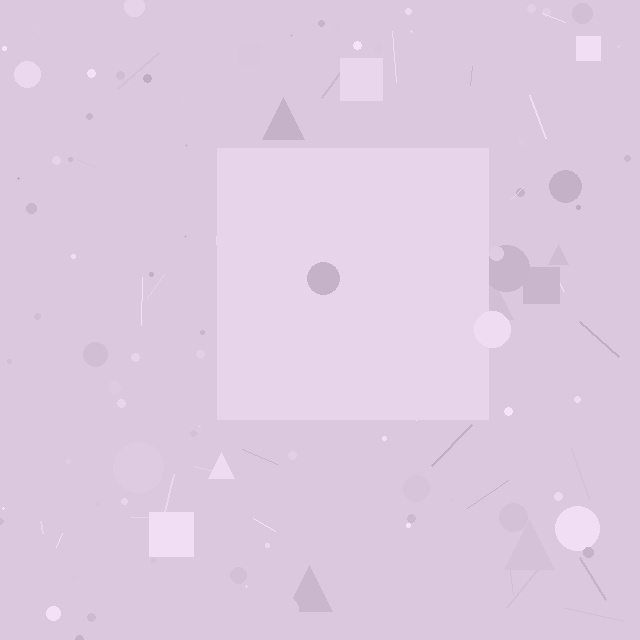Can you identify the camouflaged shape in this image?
The camouflaged shape is a square.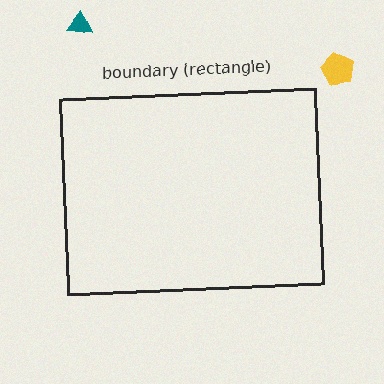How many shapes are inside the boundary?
0 inside, 2 outside.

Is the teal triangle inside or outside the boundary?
Outside.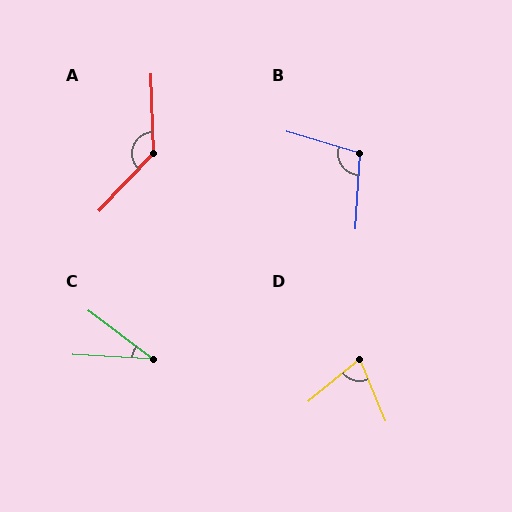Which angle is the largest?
A, at approximately 135 degrees.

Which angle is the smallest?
C, at approximately 34 degrees.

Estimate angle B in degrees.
Approximately 103 degrees.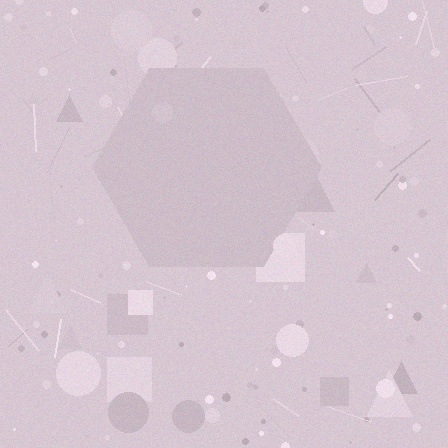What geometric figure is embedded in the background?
A hexagon is embedded in the background.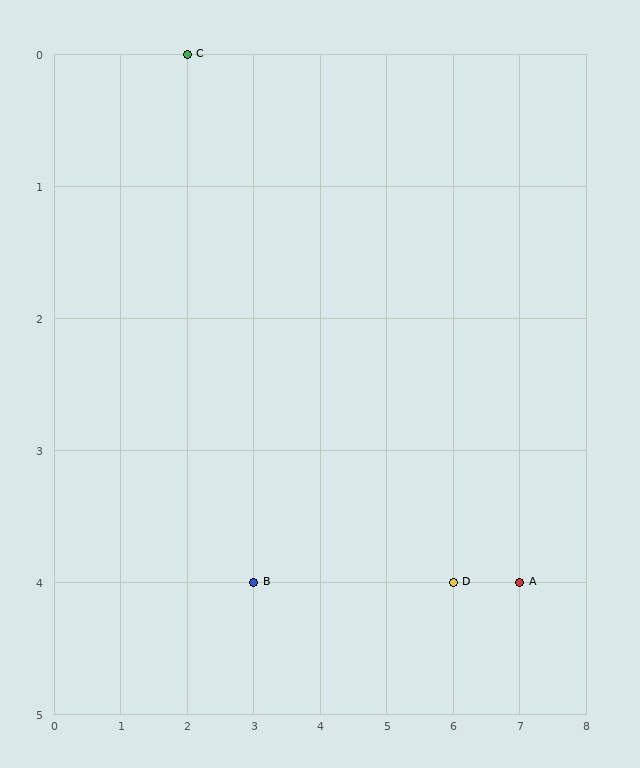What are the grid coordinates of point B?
Point B is at grid coordinates (3, 4).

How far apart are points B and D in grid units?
Points B and D are 3 columns apart.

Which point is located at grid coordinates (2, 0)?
Point C is at (2, 0).